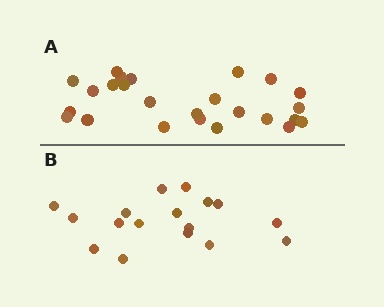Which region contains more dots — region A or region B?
Region A (the top region) has more dots.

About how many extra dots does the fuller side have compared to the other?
Region A has roughly 8 or so more dots than region B.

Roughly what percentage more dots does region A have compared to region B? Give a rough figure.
About 45% more.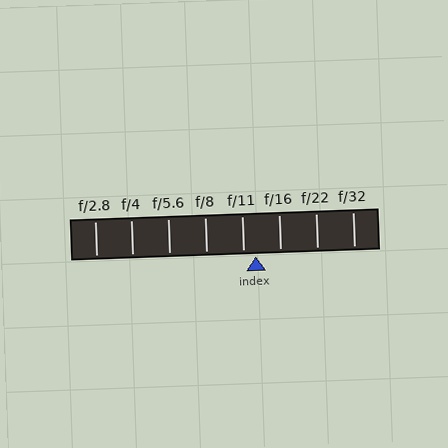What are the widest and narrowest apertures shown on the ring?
The widest aperture shown is f/2.8 and the narrowest is f/32.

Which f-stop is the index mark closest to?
The index mark is closest to f/11.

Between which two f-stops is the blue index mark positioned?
The index mark is between f/11 and f/16.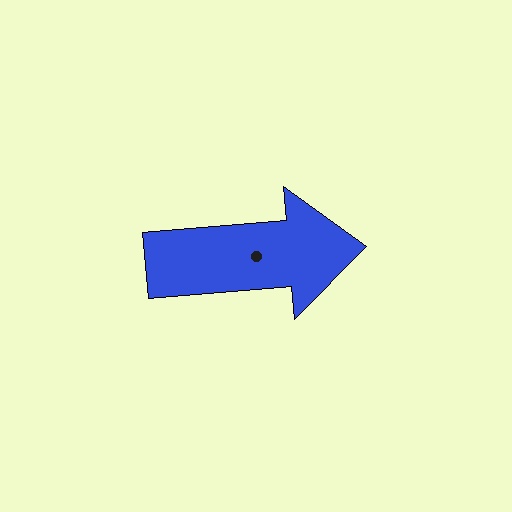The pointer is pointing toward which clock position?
Roughly 3 o'clock.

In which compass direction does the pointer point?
East.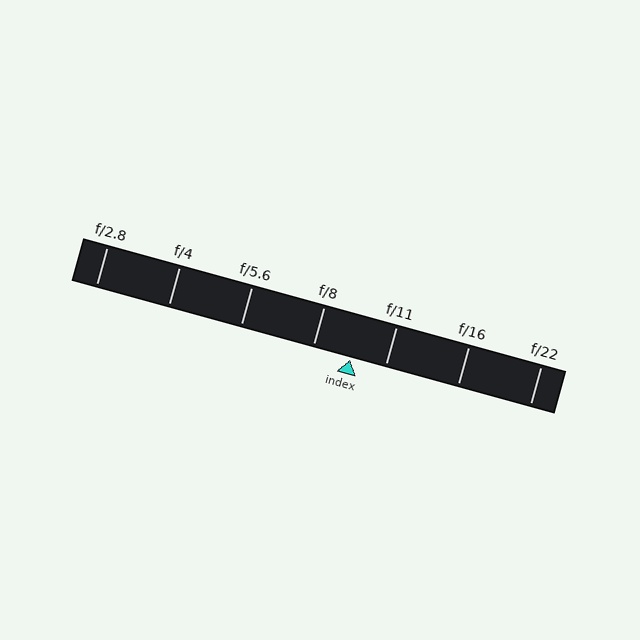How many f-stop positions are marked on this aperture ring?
There are 7 f-stop positions marked.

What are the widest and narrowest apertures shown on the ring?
The widest aperture shown is f/2.8 and the narrowest is f/22.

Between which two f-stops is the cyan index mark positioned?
The index mark is between f/8 and f/11.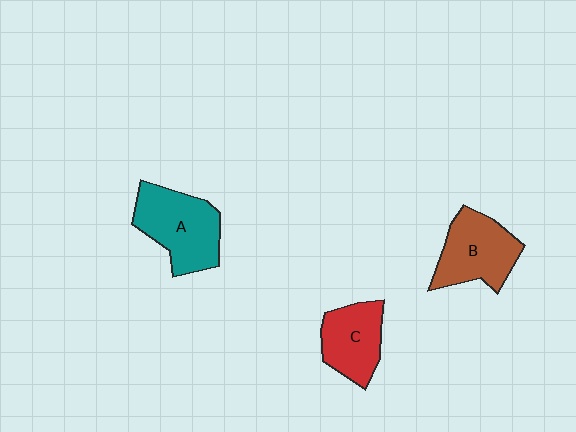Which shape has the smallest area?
Shape C (red).